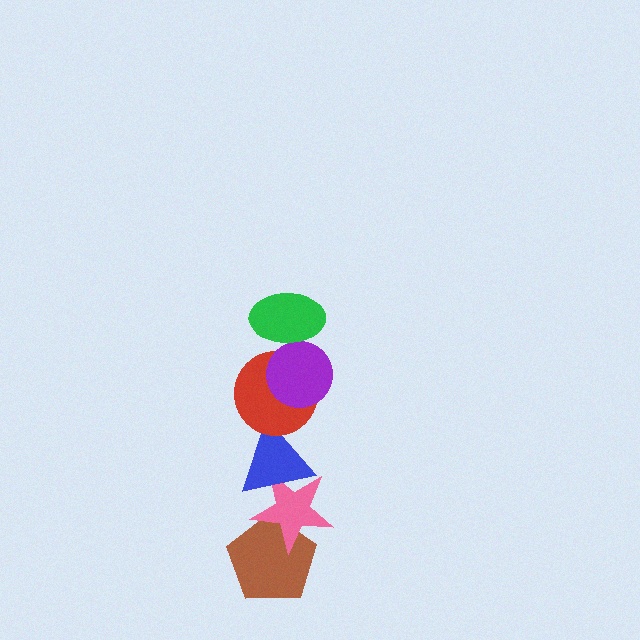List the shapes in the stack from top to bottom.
From top to bottom: the green ellipse, the purple circle, the red circle, the blue triangle, the pink star, the brown pentagon.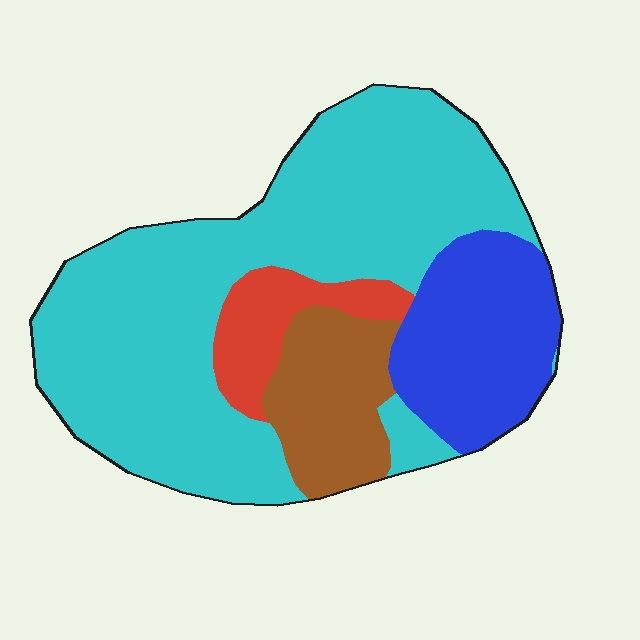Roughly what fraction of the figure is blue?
Blue takes up between a sixth and a third of the figure.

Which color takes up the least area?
Red, at roughly 10%.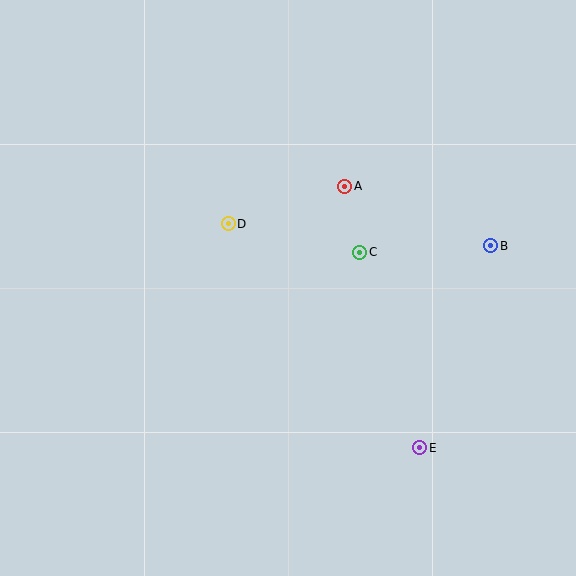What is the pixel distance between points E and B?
The distance between E and B is 214 pixels.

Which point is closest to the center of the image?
Point C at (360, 252) is closest to the center.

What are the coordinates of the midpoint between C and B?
The midpoint between C and B is at (425, 249).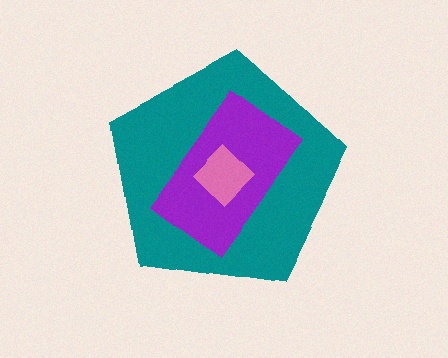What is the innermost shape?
The pink diamond.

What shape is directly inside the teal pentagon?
The purple rectangle.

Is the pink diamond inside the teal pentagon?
Yes.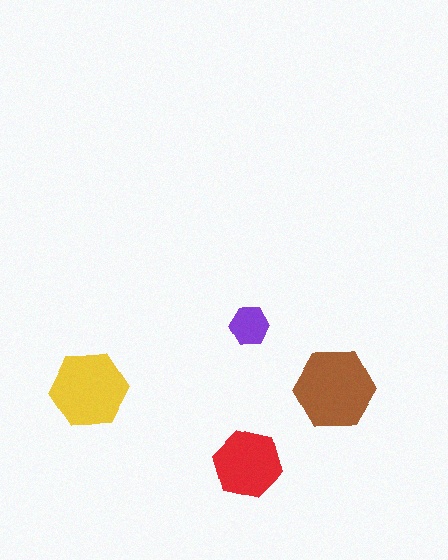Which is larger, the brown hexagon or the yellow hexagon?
The brown one.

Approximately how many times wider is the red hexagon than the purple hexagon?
About 1.5 times wider.